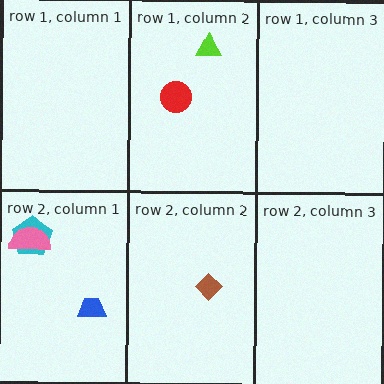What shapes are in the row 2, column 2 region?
The brown diamond.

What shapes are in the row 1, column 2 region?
The lime triangle, the red circle.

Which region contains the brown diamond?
The row 2, column 2 region.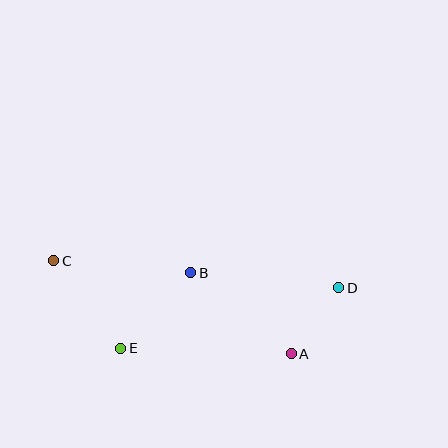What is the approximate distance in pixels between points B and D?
The distance between B and D is approximately 149 pixels.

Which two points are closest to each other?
Points A and D are closest to each other.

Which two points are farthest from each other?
Points C and D are farthest from each other.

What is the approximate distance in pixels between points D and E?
The distance between D and E is approximately 226 pixels.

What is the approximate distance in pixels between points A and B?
The distance between A and B is approximately 129 pixels.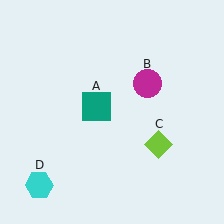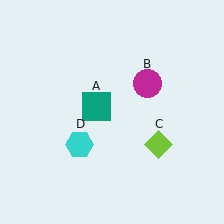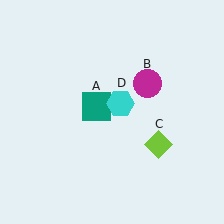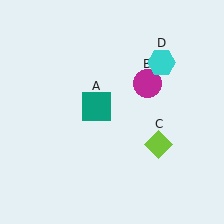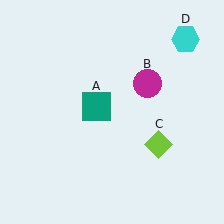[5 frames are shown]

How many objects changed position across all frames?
1 object changed position: cyan hexagon (object D).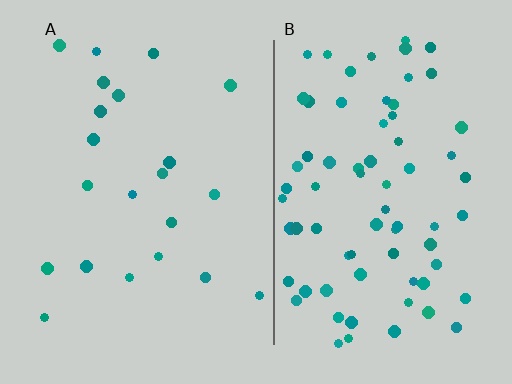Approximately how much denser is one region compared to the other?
Approximately 3.5× — region B over region A.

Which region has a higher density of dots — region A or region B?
B (the right).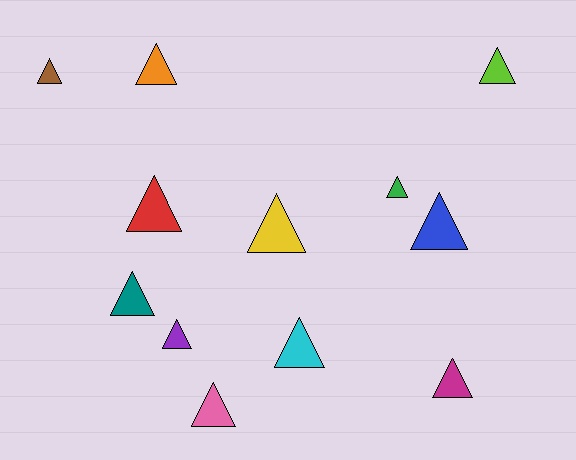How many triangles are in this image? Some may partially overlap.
There are 12 triangles.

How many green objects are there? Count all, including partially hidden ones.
There is 1 green object.